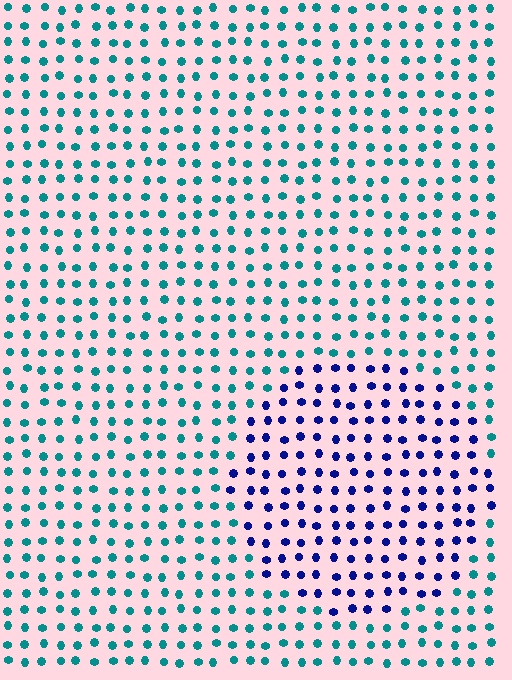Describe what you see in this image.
The image is filled with small teal elements in a uniform arrangement. A circle-shaped region is visible where the elements are tinted to a slightly different hue, forming a subtle color boundary.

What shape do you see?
I see a circle.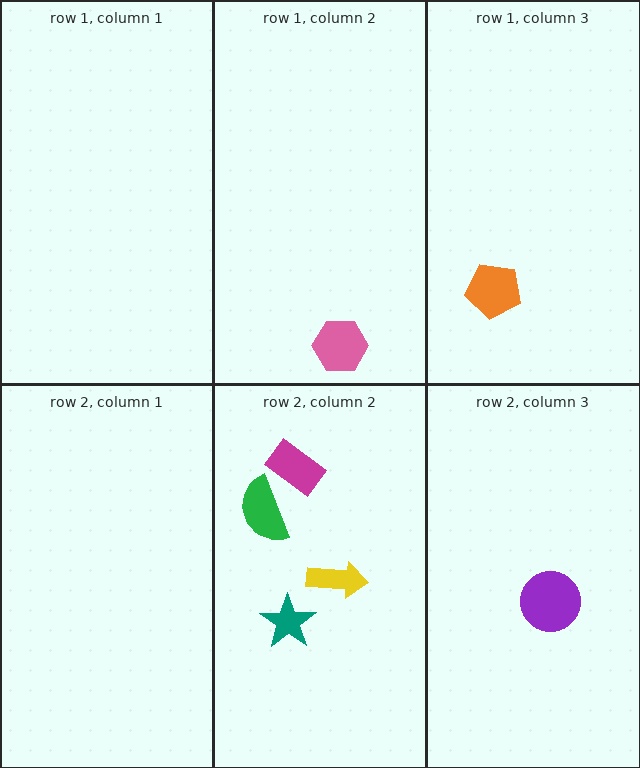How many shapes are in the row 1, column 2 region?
1.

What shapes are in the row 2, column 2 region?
The teal star, the yellow arrow, the magenta rectangle, the green semicircle.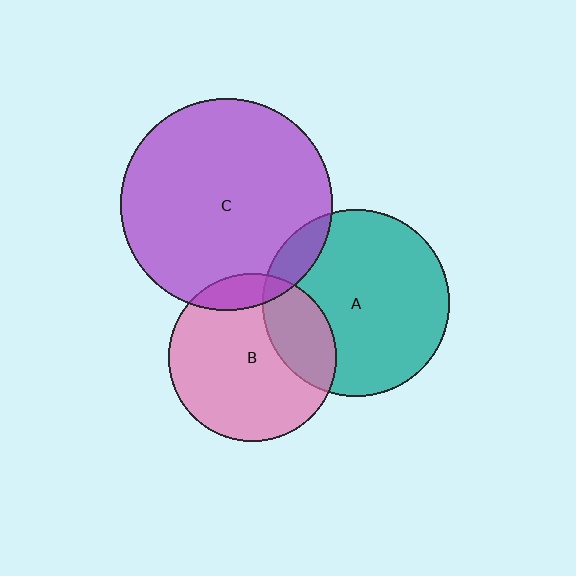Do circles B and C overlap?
Yes.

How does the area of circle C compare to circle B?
Approximately 1.6 times.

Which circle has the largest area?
Circle C (purple).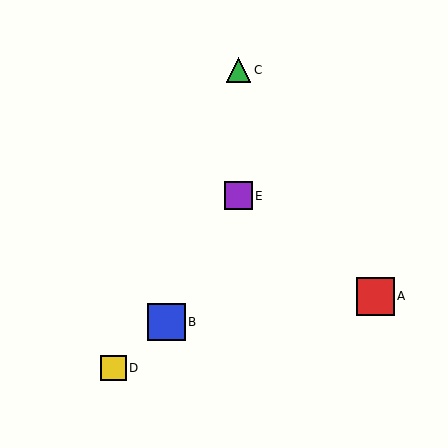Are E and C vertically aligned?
Yes, both are at x≈238.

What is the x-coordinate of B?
Object B is at x≈166.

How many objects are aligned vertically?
2 objects (C, E) are aligned vertically.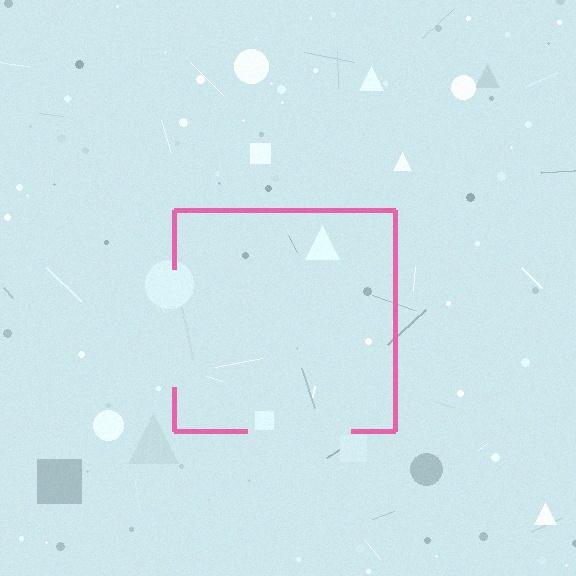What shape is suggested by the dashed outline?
The dashed outline suggests a square.